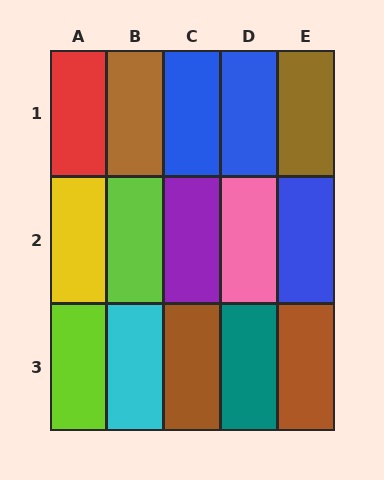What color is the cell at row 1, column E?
Brown.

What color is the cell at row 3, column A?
Lime.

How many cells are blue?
3 cells are blue.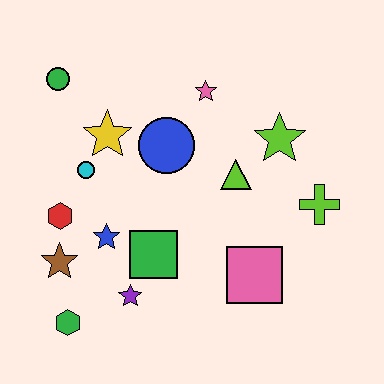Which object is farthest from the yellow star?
The lime cross is farthest from the yellow star.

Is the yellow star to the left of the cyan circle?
No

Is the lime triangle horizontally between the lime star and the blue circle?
Yes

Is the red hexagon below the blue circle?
Yes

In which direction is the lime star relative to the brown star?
The lime star is to the right of the brown star.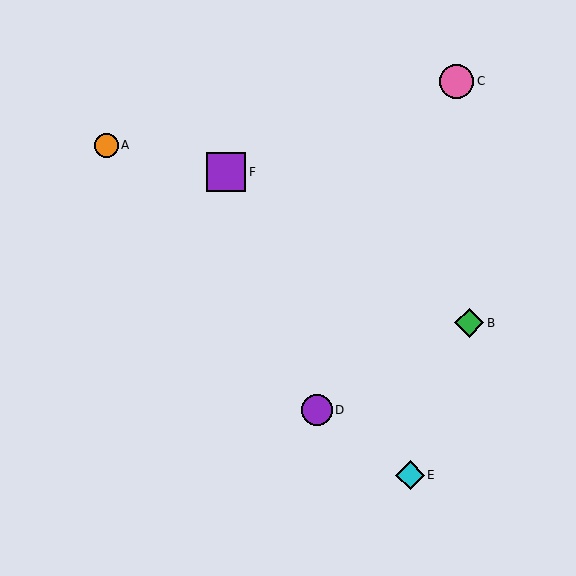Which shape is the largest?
The purple square (labeled F) is the largest.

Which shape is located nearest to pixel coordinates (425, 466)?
The cyan diamond (labeled E) at (410, 475) is nearest to that location.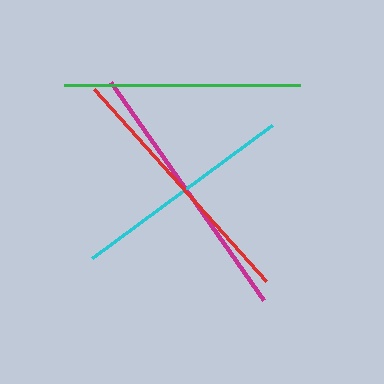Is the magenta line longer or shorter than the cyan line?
The magenta line is longer than the cyan line.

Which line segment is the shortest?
The cyan line is the shortest at approximately 224 pixels.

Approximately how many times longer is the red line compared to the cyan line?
The red line is approximately 1.2 times the length of the cyan line.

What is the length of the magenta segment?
The magenta segment is approximately 266 pixels long.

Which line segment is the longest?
The magenta line is the longest at approximately 266 pixels.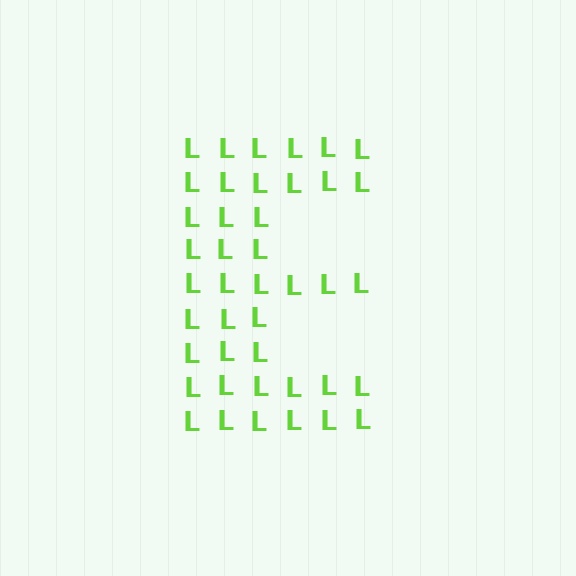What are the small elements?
The small elements are letter L's.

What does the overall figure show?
The overall figure shows the letter E.